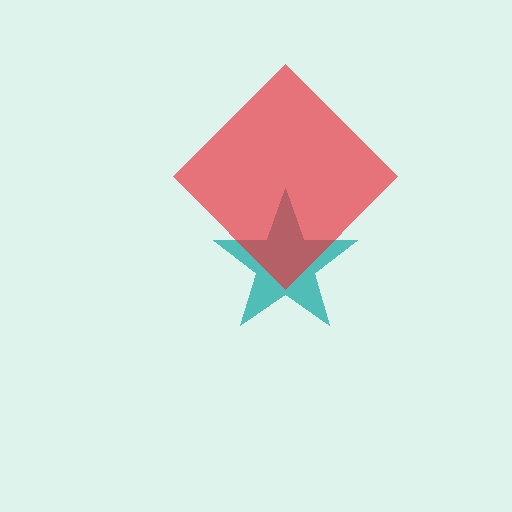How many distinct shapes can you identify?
There are 2 distinct shapes: a teal star, a red diamond.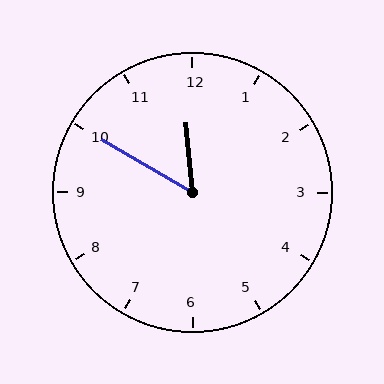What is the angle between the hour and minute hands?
Approximately 55 degrees.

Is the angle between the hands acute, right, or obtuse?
It is acute.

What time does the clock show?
11:50.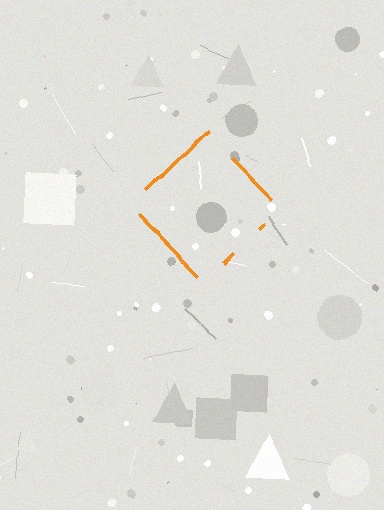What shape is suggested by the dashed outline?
The dashed outline suggests a diamond.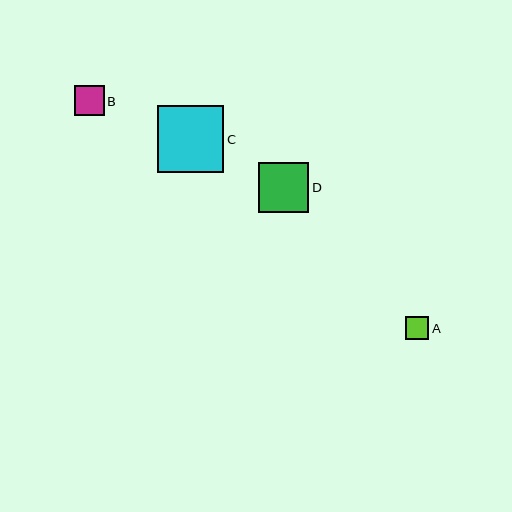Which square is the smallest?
Square A is the smallest with a size of approximately 23 pixels.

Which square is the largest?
Square C is the largest with a size of approximately 66 pixels.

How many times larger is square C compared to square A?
Square C is approximately 2.9 times the size of square A.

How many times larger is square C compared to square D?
Square C is approximately 1.3 times the size of square D.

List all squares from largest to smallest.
From largest to smallest: C, D, B, A.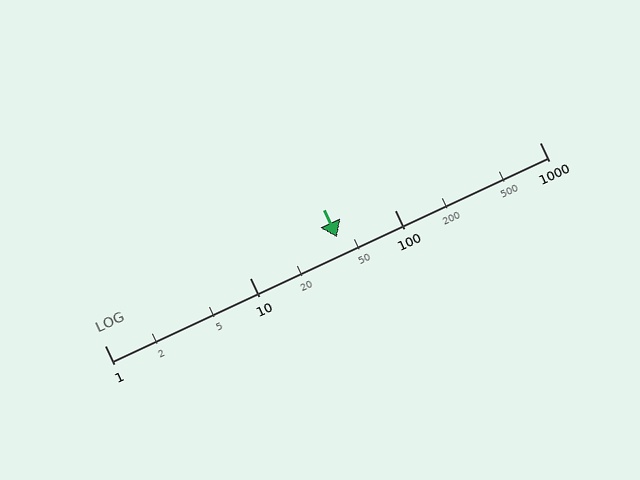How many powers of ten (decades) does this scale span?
The scale spans 3 decades, from 1 to 1000.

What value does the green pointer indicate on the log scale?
The pointer indicates approximately 40.